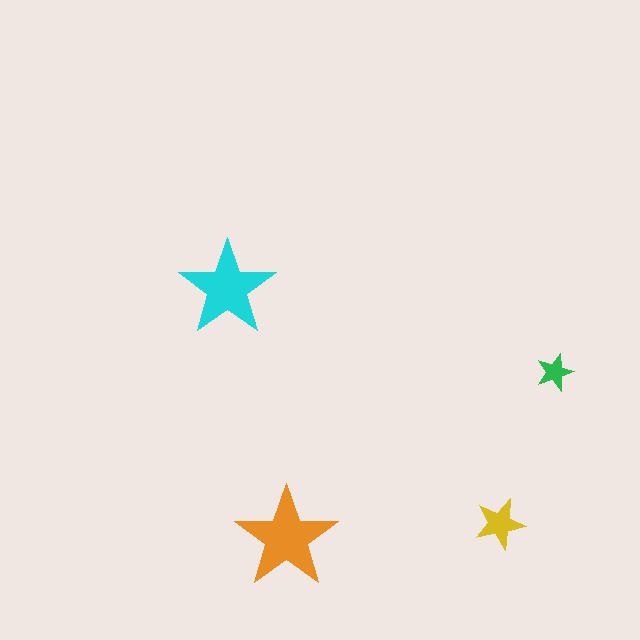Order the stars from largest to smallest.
the orange one, the cyan one, the yellow one, the green one.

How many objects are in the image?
There are 4 objects in the image.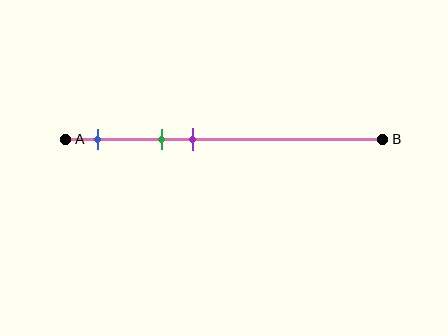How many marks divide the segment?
There are 3 marks dividing the segment.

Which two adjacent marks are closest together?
The green and purple marks are the closest adjacent pair.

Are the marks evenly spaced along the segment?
Yes, the marks are approximately evenly spaced.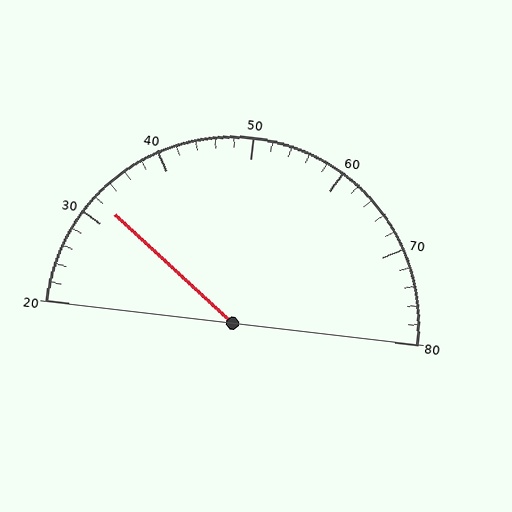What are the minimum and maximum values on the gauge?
The gauge ranges from 20 to 80.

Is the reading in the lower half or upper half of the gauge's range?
The reading is in the lower half of the range (20 to 80).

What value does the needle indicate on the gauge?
The needle indicates approximately 32.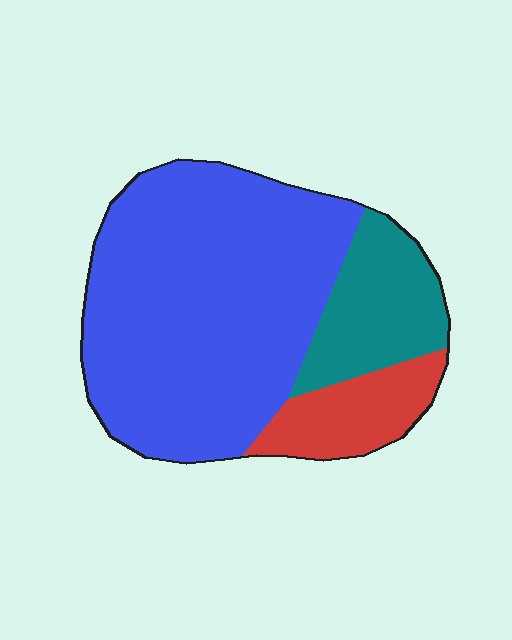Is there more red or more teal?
Teal.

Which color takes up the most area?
Blue, at roughly 70%.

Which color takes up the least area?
Red, at roughly 15%.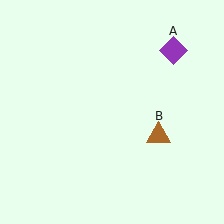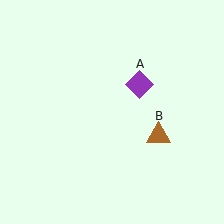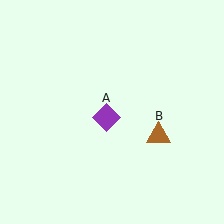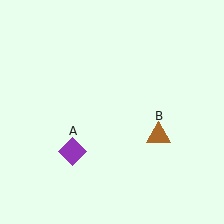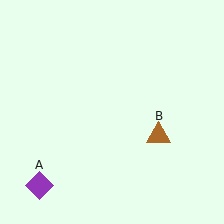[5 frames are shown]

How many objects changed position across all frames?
1 object changed position: purple diamond (object A).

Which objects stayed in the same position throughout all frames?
Brown triangle (object B) remained stationary.